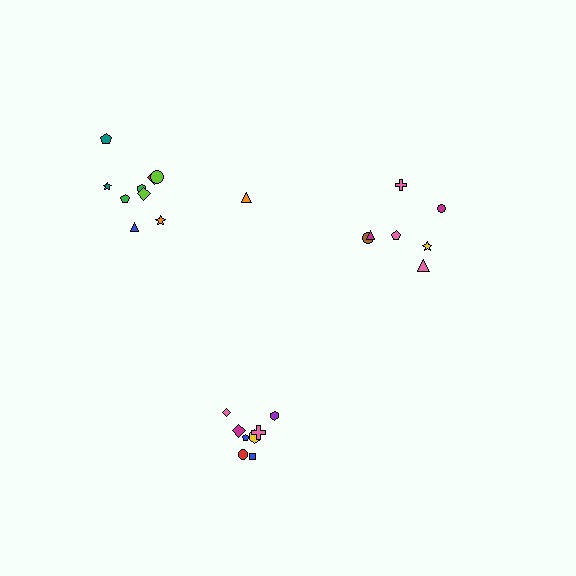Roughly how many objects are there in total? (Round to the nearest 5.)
Roughly 25 objects in total.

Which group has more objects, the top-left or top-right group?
The top-left group.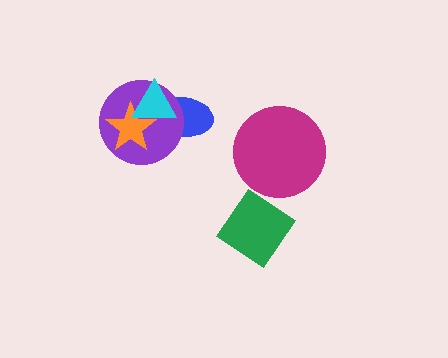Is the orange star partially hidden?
Yes, it is partially covered by another shape.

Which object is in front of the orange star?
The cyan triangle is in front of the orange star.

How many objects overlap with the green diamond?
0 objects overlap with the green diamond.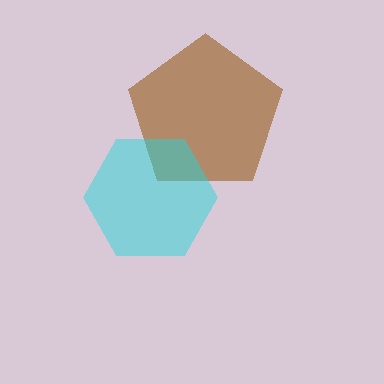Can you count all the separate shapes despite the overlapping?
Yes, there are 2 separate shapes.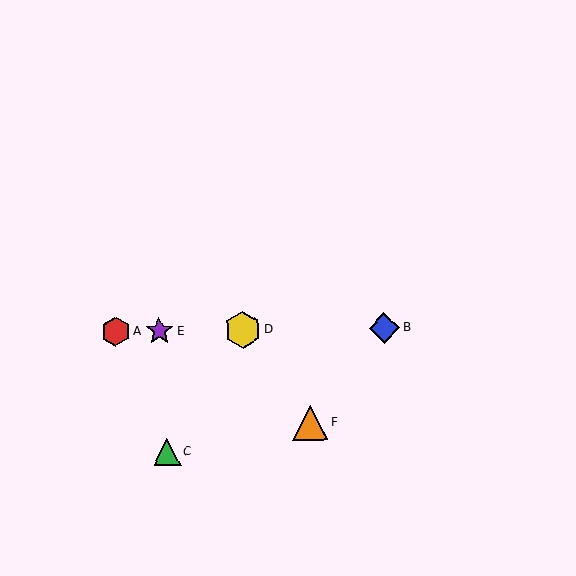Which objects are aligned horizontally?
Objects A, B, D, E are aligned horizontally.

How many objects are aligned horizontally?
4 objects (A, B, D, E) are aligned horizontally.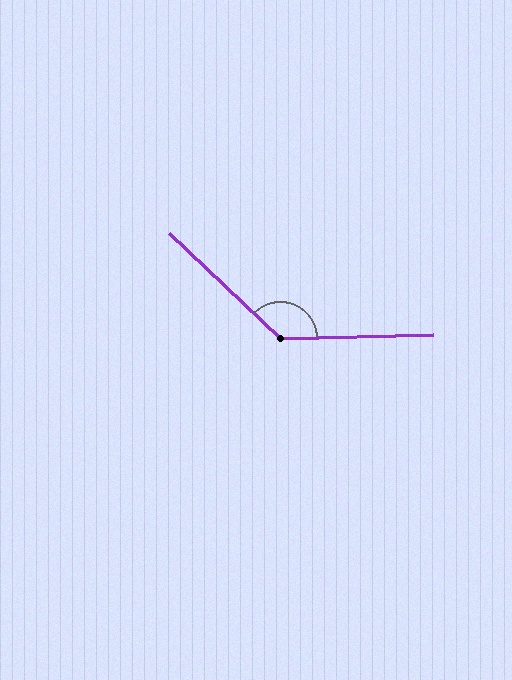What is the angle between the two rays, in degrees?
Approximately 135 degrees.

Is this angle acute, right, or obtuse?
It is obtuse.